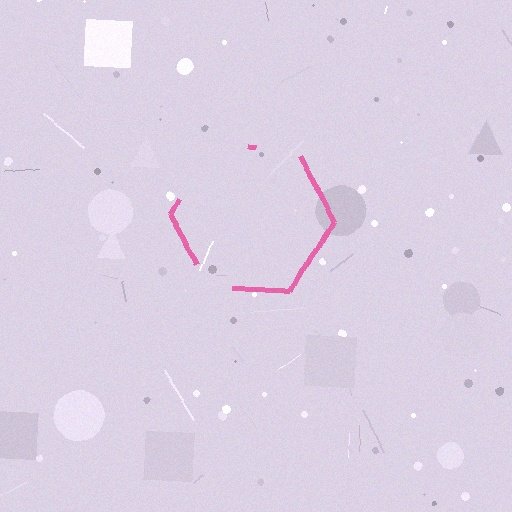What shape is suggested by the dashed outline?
The dashed outline suggests a hexagon.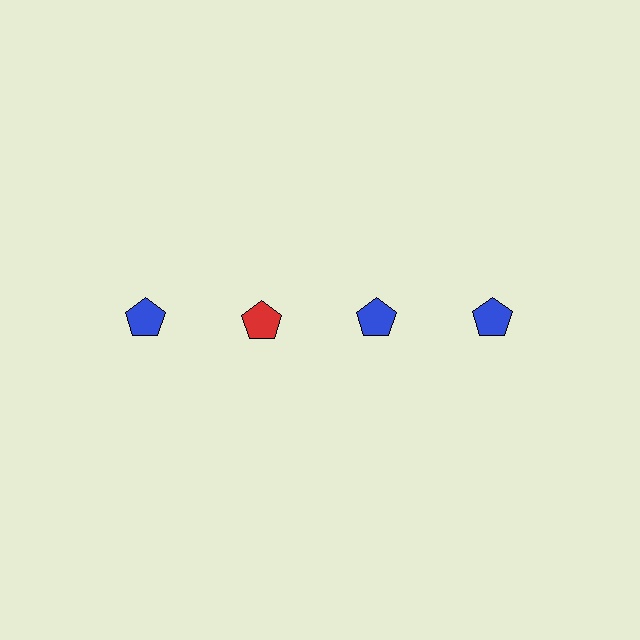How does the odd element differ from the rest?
It has a different color: red instead of blue.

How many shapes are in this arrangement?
There are 4 shapes arranged in a grid pattern.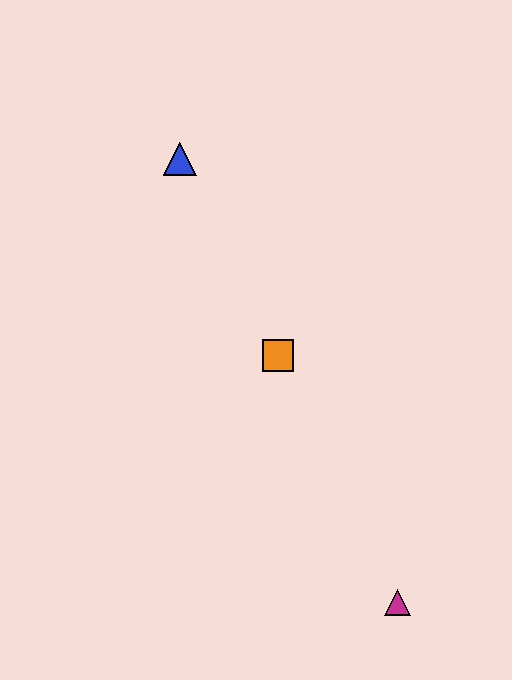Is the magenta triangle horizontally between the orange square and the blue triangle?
No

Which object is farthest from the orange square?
The magenta triangle is farthest from the orange square.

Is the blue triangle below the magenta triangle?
No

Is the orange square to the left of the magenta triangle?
Yes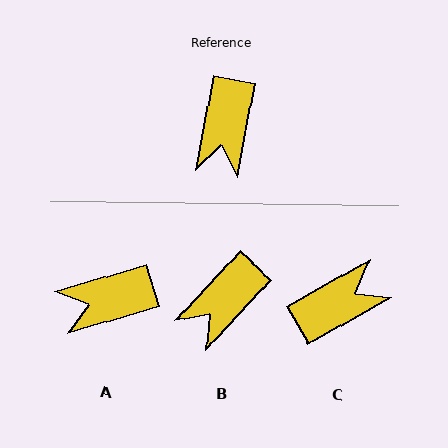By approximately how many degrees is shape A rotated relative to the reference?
Approximately 63 degrees clockwise.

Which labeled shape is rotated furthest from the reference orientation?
C, about 130 degrees away.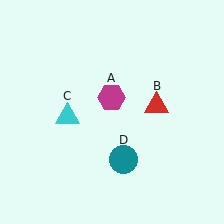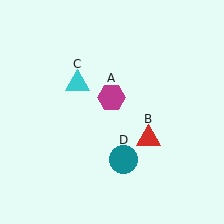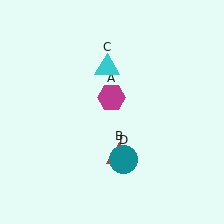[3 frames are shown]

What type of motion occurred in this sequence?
The red triangle (object B), cyan triangle (object C) rotated clockwise around the center of the scene.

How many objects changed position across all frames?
2 objects changed position: red triangle (object B), cyan triangle (object C).